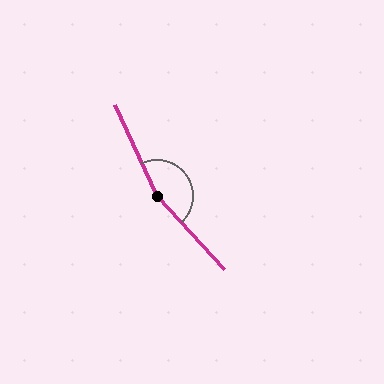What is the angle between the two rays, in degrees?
Approximately 162 degrees.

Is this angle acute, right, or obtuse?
It is obtuse.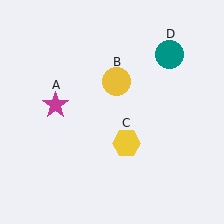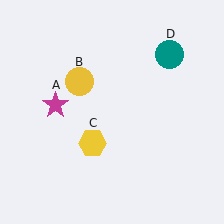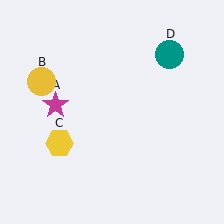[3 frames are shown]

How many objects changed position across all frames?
2 objects changed position: yellow circle (object B), yellow hexagon (object C).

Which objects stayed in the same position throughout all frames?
Magenta star (object A) and teal circle (object D) remained stationary.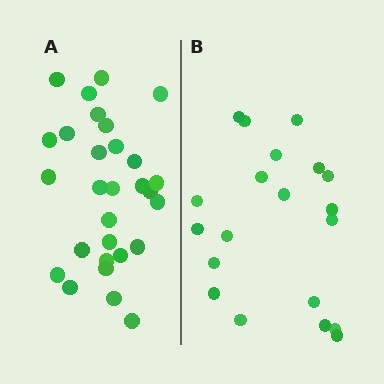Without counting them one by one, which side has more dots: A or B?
Region A (the left region) has more dots.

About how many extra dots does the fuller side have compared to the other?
Region A has roughly 8 or so more dots than region B.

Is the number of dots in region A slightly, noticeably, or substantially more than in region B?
Region A has substantially more. The ratio is roughly 1.4 to 1.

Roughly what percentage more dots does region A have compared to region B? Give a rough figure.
About 45% more.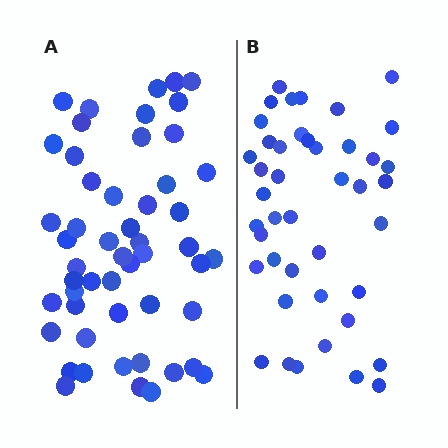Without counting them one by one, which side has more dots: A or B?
Region A (the left region) has more dots.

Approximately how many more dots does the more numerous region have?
Region A has roughly 8 or so more dots than region B.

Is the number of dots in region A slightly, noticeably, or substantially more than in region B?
Region A has only slightly more — the two regions are fairly close. The ratio is roughly 1.2 to 1.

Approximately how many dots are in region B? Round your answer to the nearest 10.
About 40 dots. (The exact count is 43, which rounds to 40.)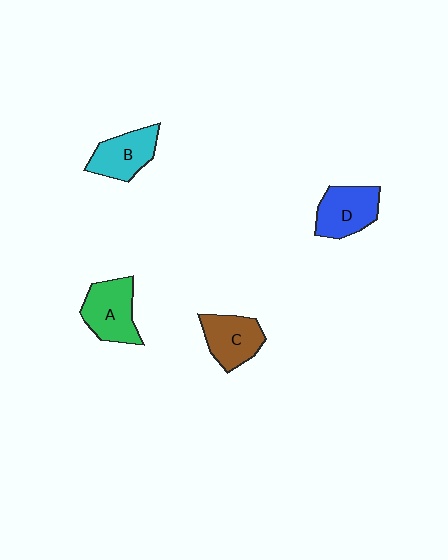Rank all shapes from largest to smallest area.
From largest to smallest: A (green), D (blue), C (brown), B (cyan).